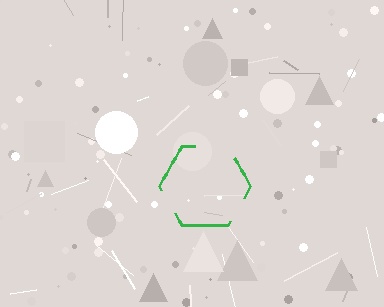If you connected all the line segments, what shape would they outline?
They would outline a hexagon.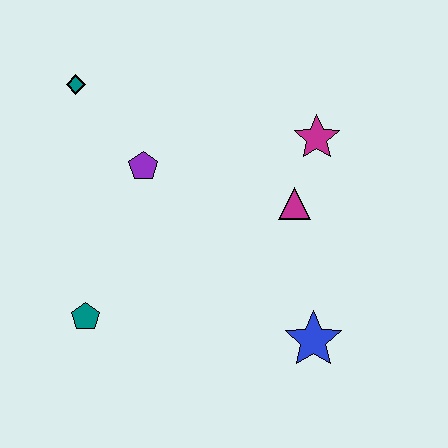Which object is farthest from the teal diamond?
The blue star is farthest from the teal diamond.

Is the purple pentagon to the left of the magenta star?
Yes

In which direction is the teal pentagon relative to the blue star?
The teal pentagon is to the left of the blue star.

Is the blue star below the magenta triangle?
Yes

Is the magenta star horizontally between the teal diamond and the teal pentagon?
No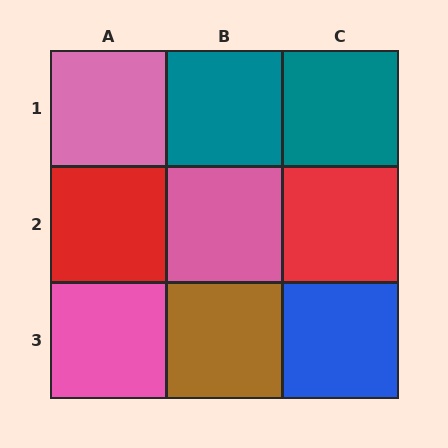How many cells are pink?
3 cells are pink.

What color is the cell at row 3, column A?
Pink.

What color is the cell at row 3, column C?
Blue.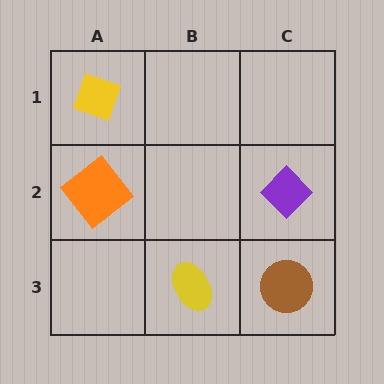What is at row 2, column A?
An orange diamond.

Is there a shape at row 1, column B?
No, that cell is empty.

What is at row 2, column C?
A purple diamond.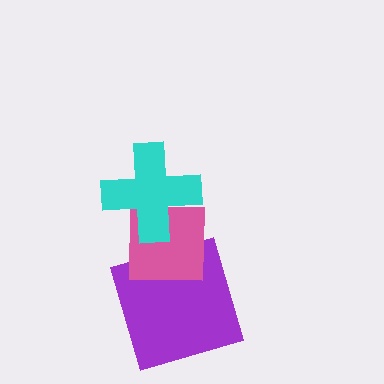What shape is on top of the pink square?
The cyan cross is on top of the pink square.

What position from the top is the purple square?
The purple square is 3rd from the top.